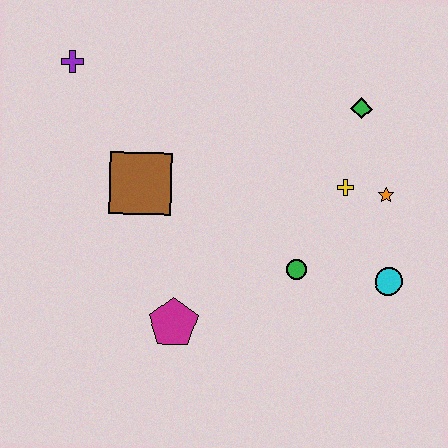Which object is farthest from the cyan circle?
The purple cross is farthest from the cyan circle.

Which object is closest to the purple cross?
The brown square is closest to the purple cross.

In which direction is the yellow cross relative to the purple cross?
The yellow cross is to the right of the purple cross.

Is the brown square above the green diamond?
No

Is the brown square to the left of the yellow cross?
Yes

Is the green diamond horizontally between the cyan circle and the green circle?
Yes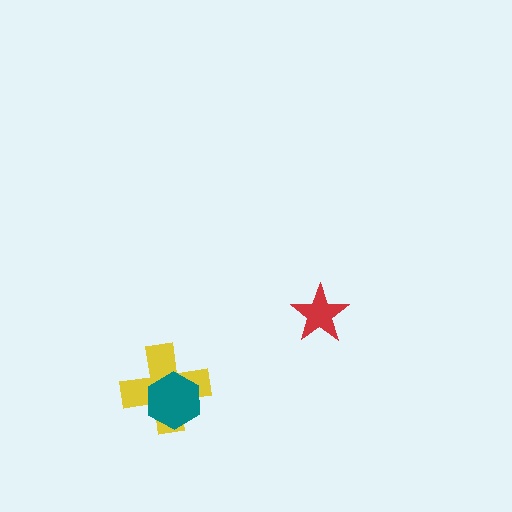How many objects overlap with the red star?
0 objects overlap with the red star.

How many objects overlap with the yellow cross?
1 object overlaps with the yellow cross.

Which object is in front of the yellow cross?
The teal hexagon is in front of the yellow cross.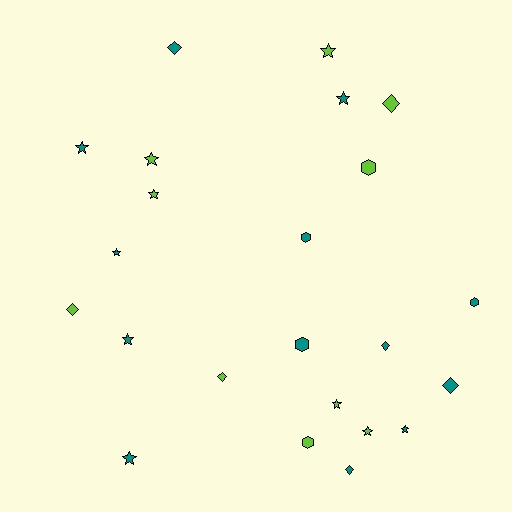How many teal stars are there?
There are 6 teal stars.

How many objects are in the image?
There are 23 objects.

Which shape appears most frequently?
Star, with 11 objects.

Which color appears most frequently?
Teal, with 13 objects.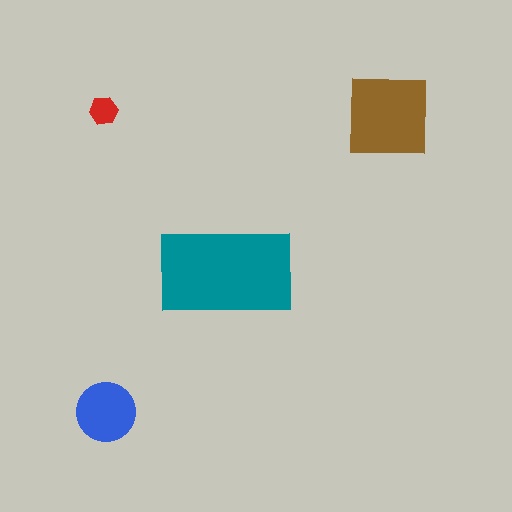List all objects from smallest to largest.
The red hexagon, the blue circle, the brown square, the teal rectangle.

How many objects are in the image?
There are 4 objects in the image.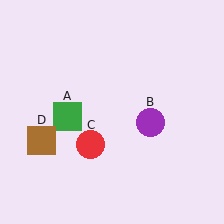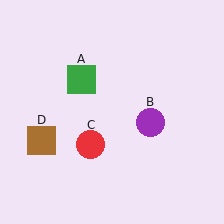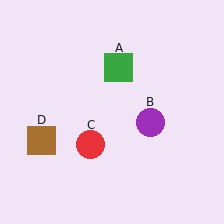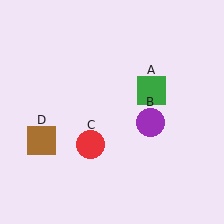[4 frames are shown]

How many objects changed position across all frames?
1 object changed position: green square (object A).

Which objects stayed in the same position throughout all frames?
Purple circle (object B) and red circle (object C) and brown square (object D) remained stationary.